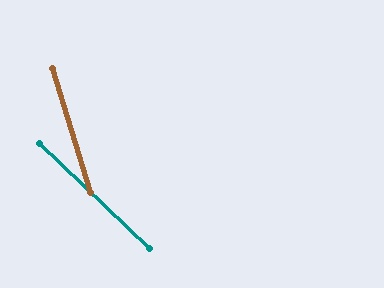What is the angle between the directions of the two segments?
Approximately 29 degrees.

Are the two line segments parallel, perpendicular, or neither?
Neither parallel nor perpendicular — they differ by about 29°.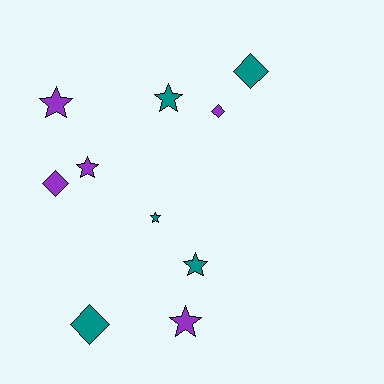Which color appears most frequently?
Teal, with 5 objects.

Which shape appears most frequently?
Star, with 6 objects.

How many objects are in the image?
There are 10 objects.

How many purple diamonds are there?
There are 2 purple diamonds.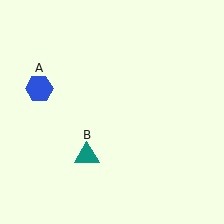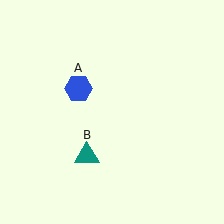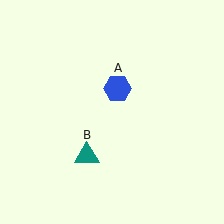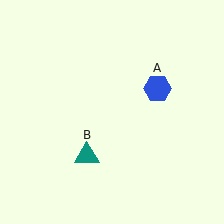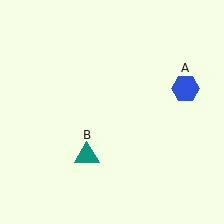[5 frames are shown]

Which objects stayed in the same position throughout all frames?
Teal triangle (object B) remained stationary.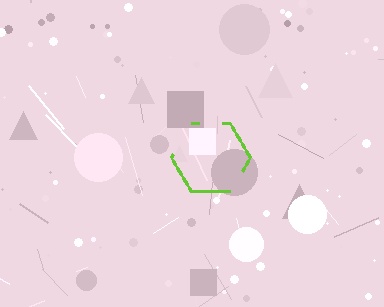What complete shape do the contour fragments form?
The contour fragments form a hexagon.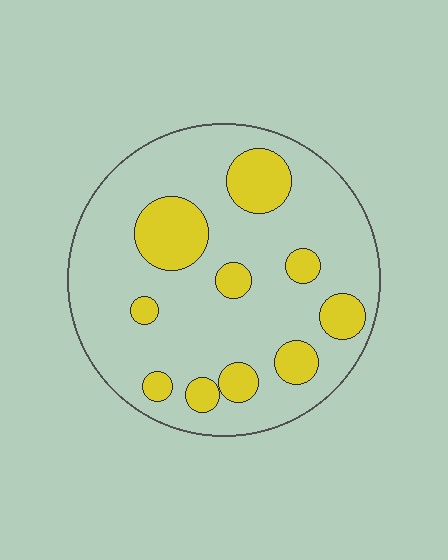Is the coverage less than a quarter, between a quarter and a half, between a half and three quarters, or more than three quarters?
Less than a quarter.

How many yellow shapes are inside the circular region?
10.